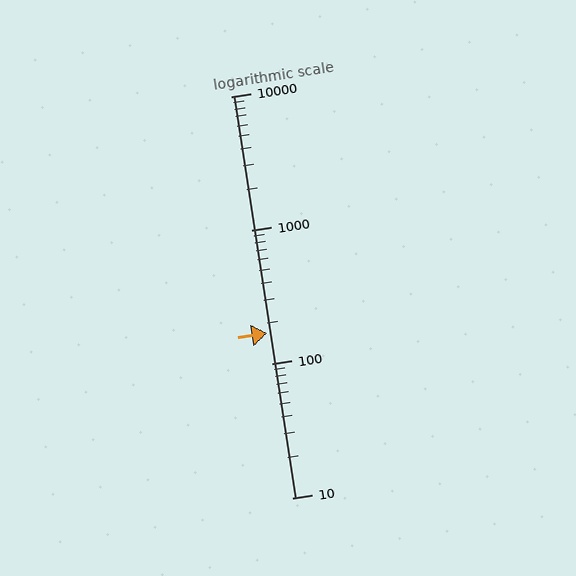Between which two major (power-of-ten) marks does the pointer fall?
The pointer is between 100 and 1000.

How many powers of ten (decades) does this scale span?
The scale spans 3 decades, from 10 to 10000.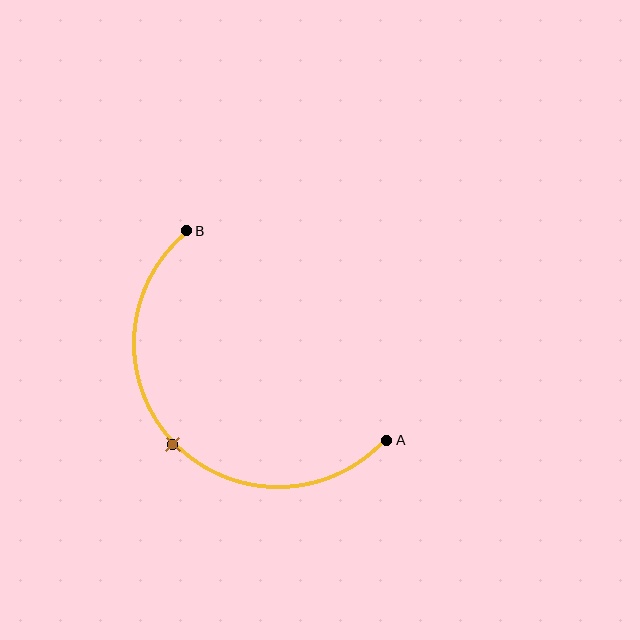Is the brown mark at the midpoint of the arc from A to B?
Yes. The brown mark lies on the arc at equal arc-length from both A and B — it is the arc midpoint.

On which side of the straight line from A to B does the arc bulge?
The arc bulges below and to the left of the straight line connecting A and B.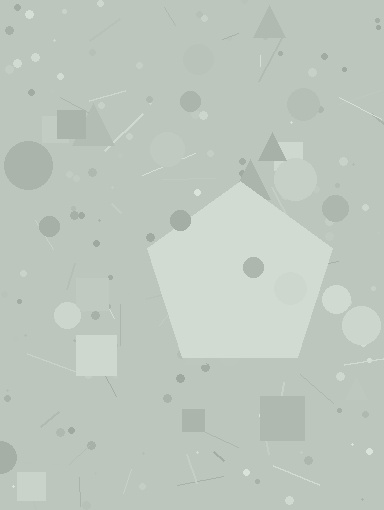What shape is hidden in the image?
A pentagon is hidden in the image.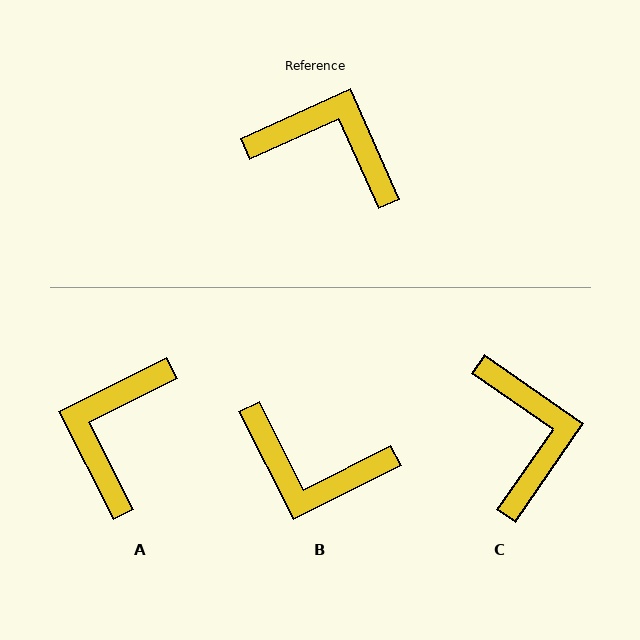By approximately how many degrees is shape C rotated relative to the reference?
Approximately 59 degrees clockwise.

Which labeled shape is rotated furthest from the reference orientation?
B, about 177 degrees away.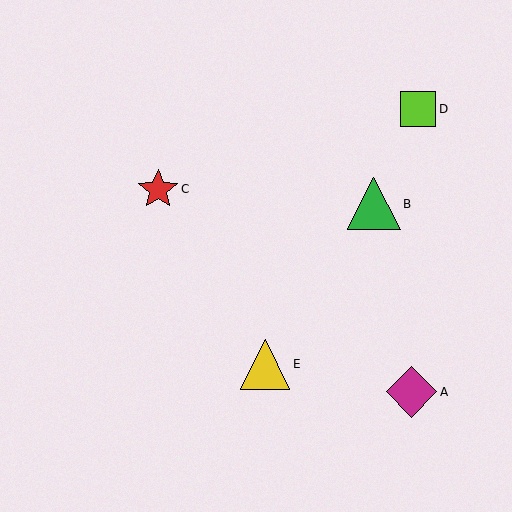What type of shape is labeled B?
Shape B is a green triangle.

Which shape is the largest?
The green triangle (labeled B) is the largest.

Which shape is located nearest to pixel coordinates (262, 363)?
The yellow triangle (labeled E) at (265, 364) is nearest to that location.